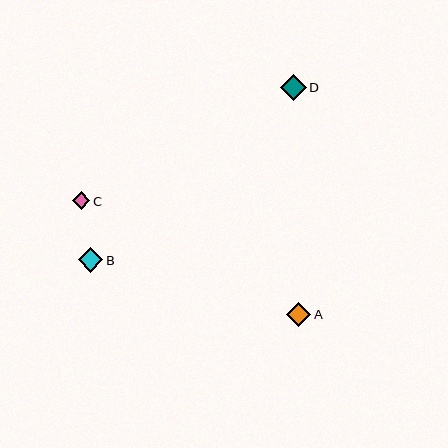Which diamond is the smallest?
Diamond C is the smallest with a size of approximately 18 pixels.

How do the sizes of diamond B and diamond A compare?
Diamond B and diamond A are approximately the same size.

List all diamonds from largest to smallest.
From largest to smallest: D, B, A, C.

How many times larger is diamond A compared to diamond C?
Diamond A is approximately 1.4 times the size of diamond C.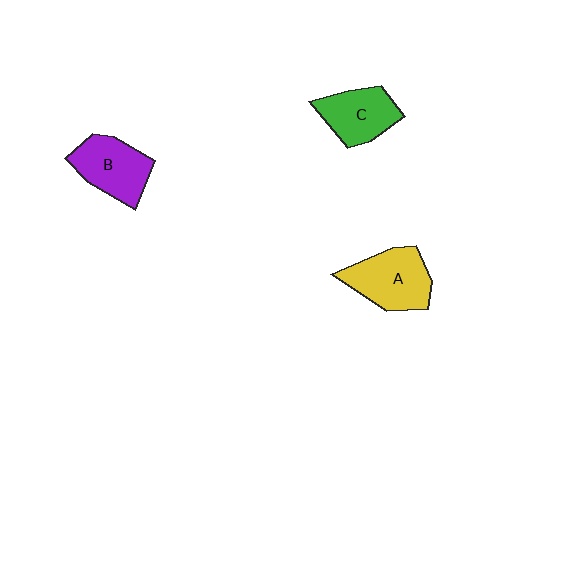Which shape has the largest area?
Shape A (yellow).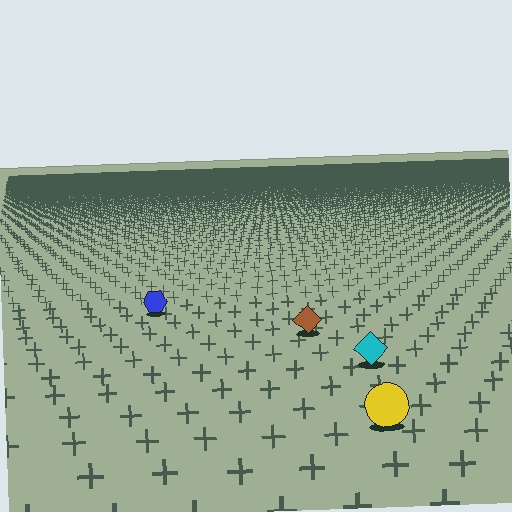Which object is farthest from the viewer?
The blue hexagon is farthest from the viewer. It appears smaller and the ground texture around it is denser.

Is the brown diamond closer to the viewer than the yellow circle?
No. The yellow circle is closer — you can tell from the texture gradient: the ground texture is coarser near it.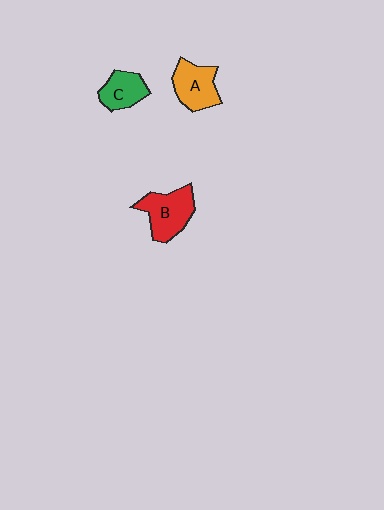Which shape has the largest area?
Shape B (red).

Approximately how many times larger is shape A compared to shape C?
Approximately 1.3 times.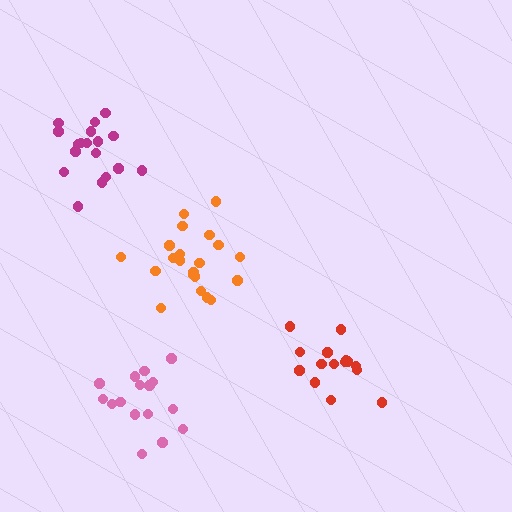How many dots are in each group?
Group 1: 21 dots, Group 2: 15 dots, Group 3: 18 dots, Group 4: 16 dots (70 total).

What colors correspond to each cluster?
The clusters are colored: orange, red, magenta, pink.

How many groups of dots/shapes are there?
There are 4 groups.